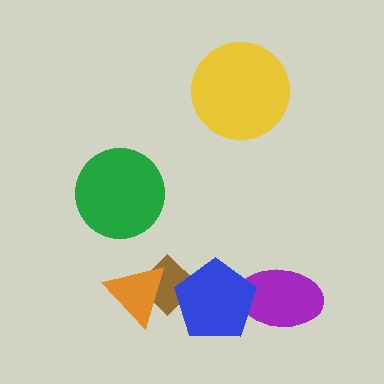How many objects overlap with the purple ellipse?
1 object overlaps with the purple ellipse.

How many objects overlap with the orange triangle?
1 object overlaps with the orange triangle.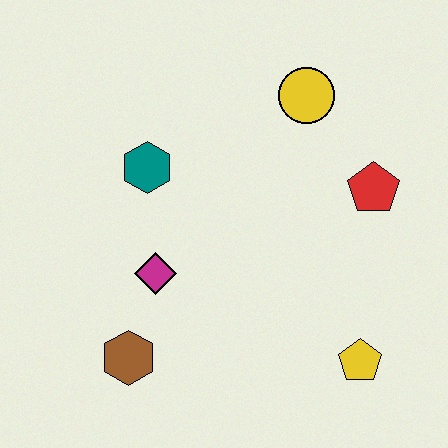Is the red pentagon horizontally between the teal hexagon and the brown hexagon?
No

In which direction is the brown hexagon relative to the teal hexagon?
The brown hexagon is below the teal hexagon.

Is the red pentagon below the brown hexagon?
No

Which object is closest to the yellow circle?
The red pentagon is closest to the yellow circle.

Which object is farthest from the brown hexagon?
The yellow circle is farthest from the brown hexagon.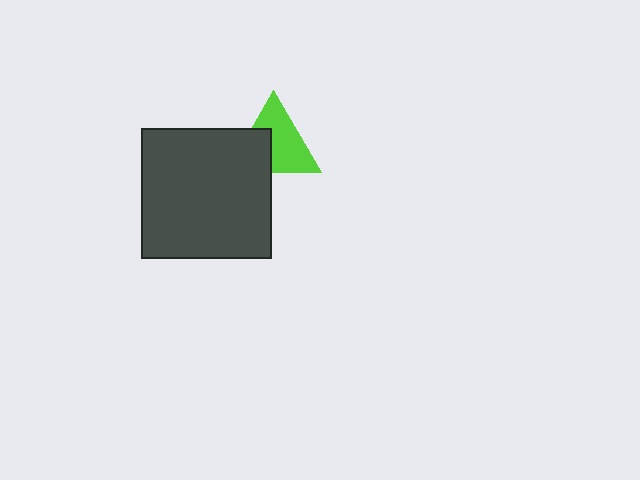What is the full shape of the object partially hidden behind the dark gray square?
The partially hidden object is a lime triangle.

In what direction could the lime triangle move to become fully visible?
The lime triangle could move toward the upper-right. That would shift it out from behind the dark gray square entirely.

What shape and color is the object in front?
The object in front is a dark gray square.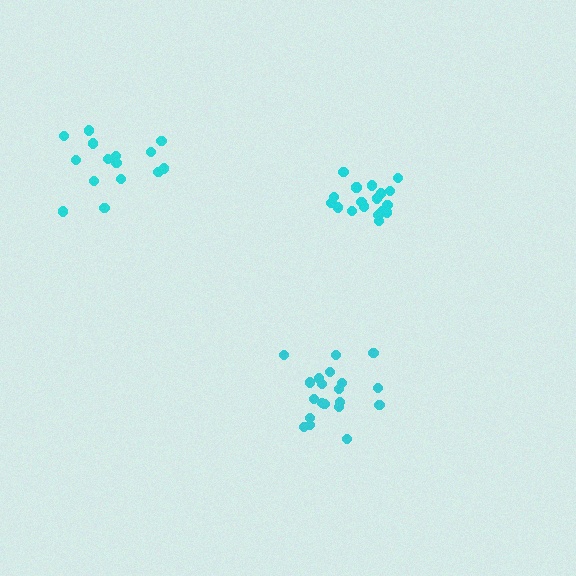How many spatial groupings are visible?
There are 3 spatial groupings.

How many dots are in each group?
Group 1: 20 dots, Group 2: 15 dots, Group 3: 18 dots (53 total).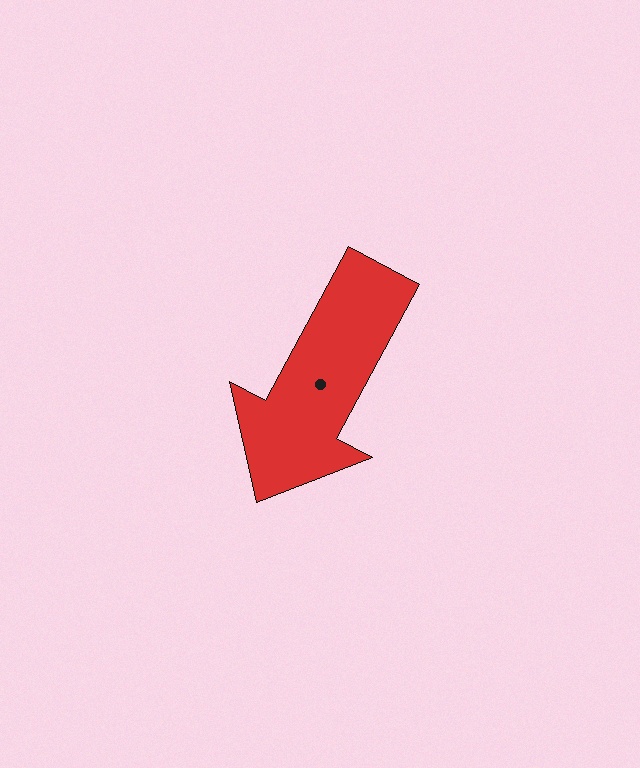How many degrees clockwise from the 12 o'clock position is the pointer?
Approximately 208 degrees.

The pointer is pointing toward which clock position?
Roughly 7 o'clock.